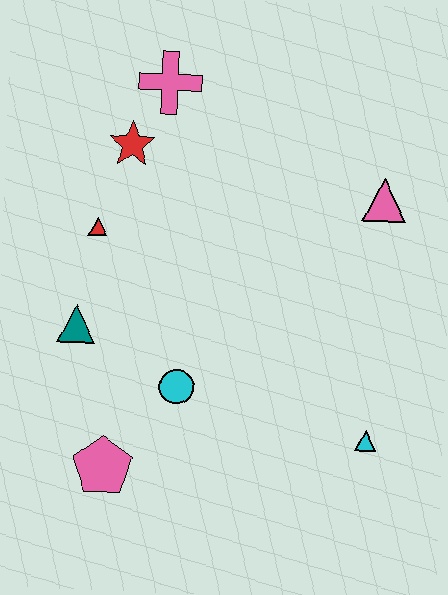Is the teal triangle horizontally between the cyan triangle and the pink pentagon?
No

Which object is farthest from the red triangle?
The cyan triangle is farthest from the red triangle.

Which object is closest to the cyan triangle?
The cyan circle is closest to the cyan triangle.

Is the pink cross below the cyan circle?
No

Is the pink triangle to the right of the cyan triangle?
Yes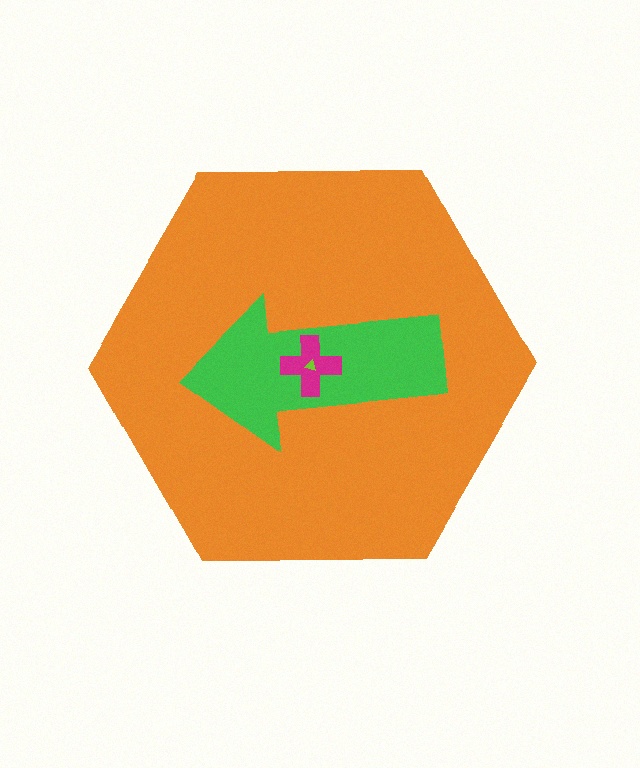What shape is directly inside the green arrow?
The magenta cross.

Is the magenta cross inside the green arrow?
Yes.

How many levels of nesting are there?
4.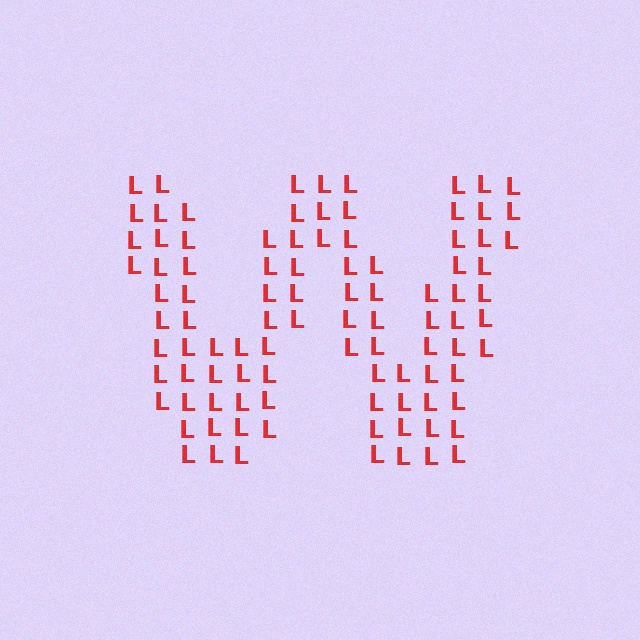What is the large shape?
The large shape is the letter W.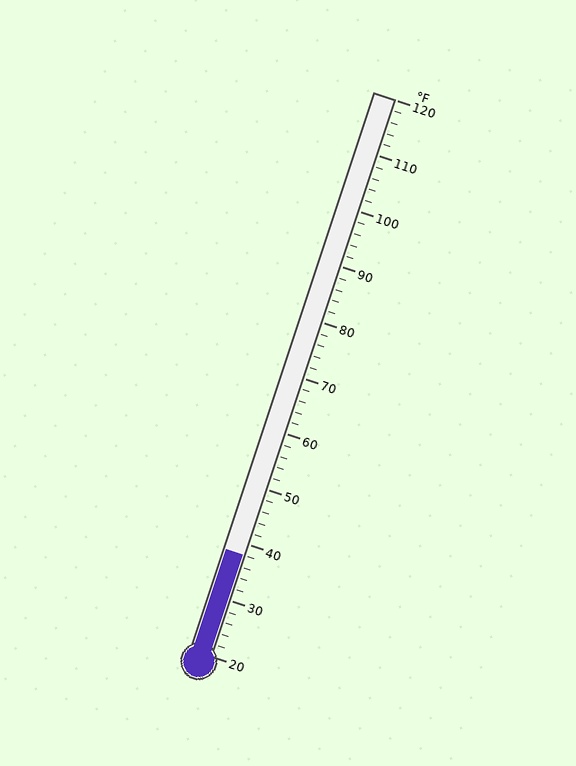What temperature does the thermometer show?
The thermometer shows approximately 38°F.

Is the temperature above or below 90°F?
The temperature is below 90°F.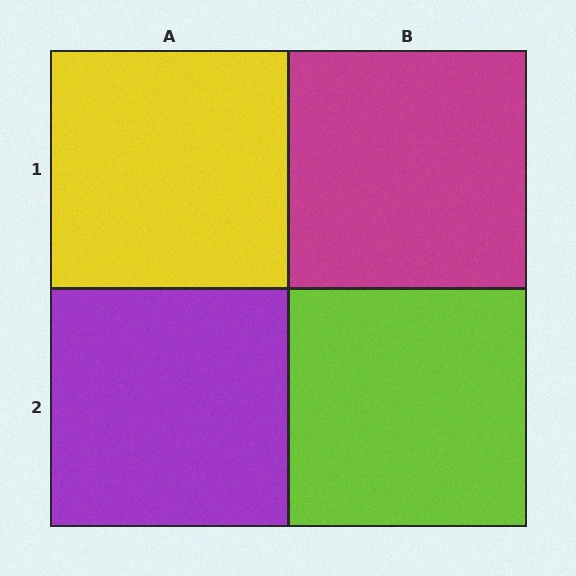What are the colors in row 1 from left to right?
Yellow, magenta.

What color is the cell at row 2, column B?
Lime.